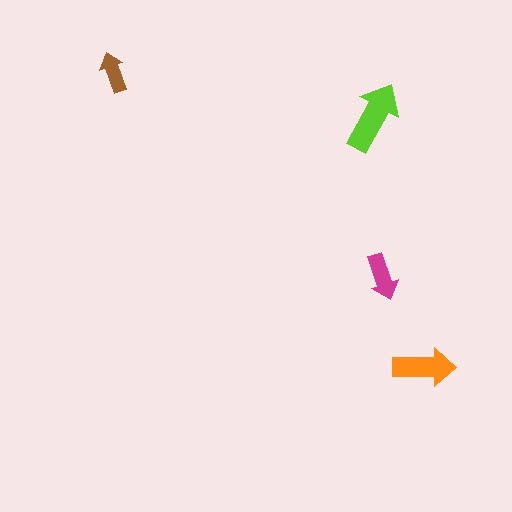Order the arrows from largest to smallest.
the lime one, the orange one, the magenta one, the brown one.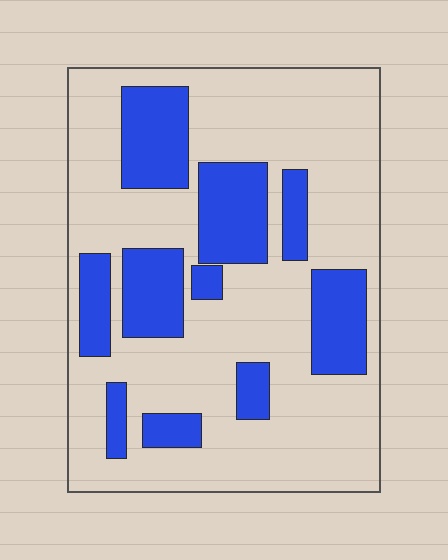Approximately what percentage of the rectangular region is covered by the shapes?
Approximately 30%.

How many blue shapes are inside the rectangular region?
10.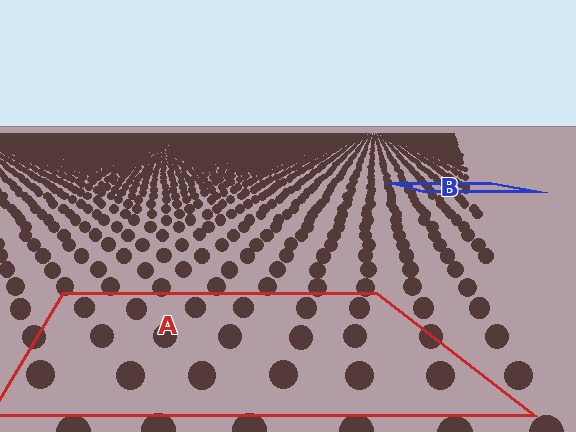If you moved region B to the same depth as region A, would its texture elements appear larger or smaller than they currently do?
They would appear larger. At a closer depth, the same texture elements are projected at a bigger on-screen size.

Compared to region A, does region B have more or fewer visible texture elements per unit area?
Region B has more texture elements per unit area — they are packed more densely because it is farther away.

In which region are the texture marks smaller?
The texture marks are smaller in region B, because it is farther away.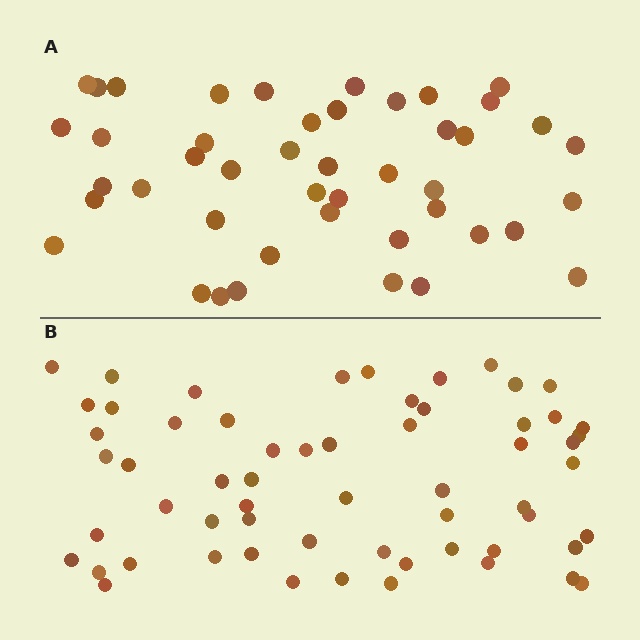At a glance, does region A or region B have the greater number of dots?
Region B (the bottom region) has more dots.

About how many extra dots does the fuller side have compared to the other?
Region B has approximately 15 more dots than region A.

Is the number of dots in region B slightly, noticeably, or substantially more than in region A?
Region B has noticeably more, but not dramatically so. The ratio is roughly 1.3 to 1.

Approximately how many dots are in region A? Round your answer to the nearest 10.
About 40 dots. (The exact count is 45, which rounds to 40.)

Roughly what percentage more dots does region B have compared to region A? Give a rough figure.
About 35% more.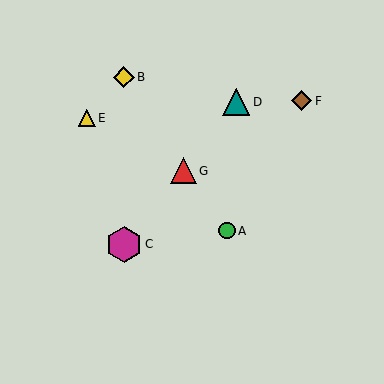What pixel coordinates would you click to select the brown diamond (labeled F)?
Click at (302, 101) to select the brown diamond F.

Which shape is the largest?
The magenta hexagon (labeled C) is the largest.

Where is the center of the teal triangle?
The center of the teal triangle is at (236, 102).